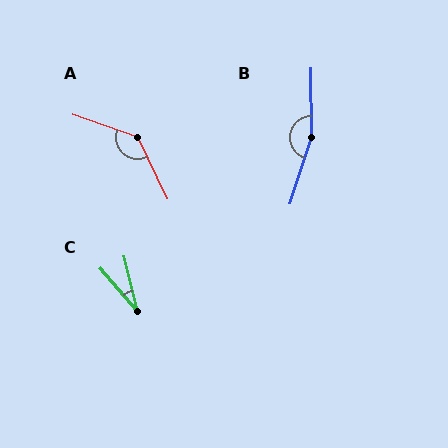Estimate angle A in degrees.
Approximately 135 degrees.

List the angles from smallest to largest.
C (27°), A (135°), B (162°).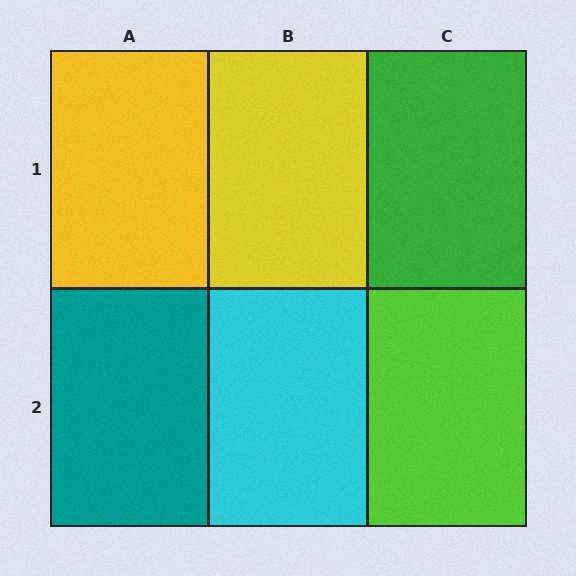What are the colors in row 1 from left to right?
Yellow, yellow, green.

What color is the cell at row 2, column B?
Cyan.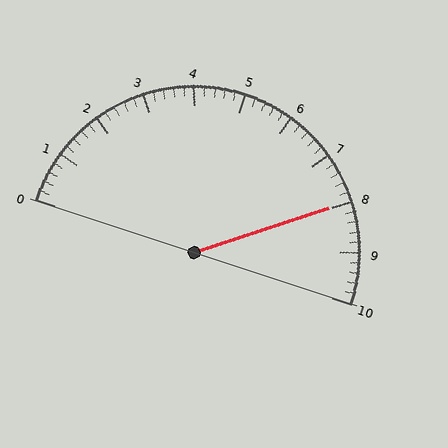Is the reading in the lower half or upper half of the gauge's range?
The reading is in the upper half of the range (0 to 10).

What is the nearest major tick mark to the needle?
The nearest major tick mark is 8.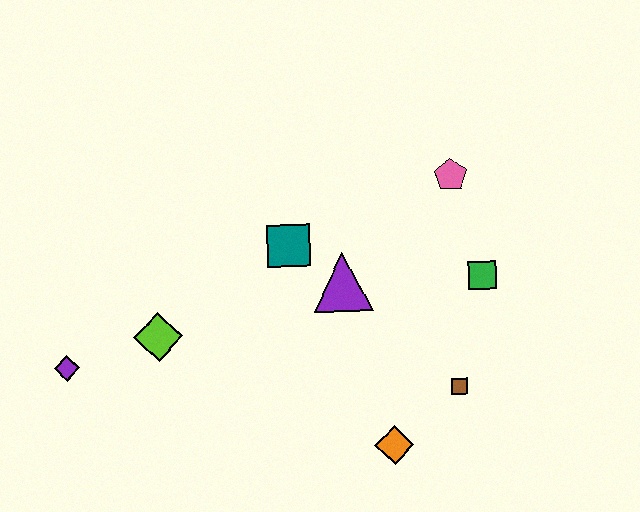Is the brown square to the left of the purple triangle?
No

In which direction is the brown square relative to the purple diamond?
The brown square is to the right of the purple diamond.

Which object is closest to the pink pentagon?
The green square is closest to the pink pentagon.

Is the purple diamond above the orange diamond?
Yes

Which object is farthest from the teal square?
The purple diamond is farthest from the teal square.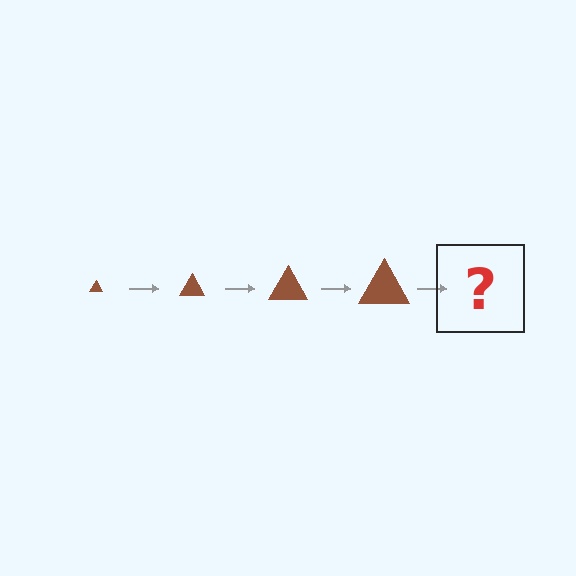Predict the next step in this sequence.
The next step is a brown triangle, larger than the previous one.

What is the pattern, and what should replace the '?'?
The pattern is that the triangle gets progressively larger each step. The '?' should be a brown triangle, larger than the previous one.